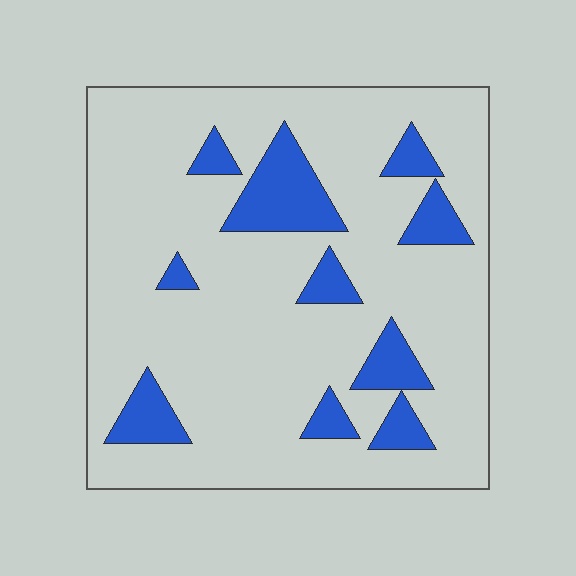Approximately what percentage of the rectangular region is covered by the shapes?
Approximately 15%.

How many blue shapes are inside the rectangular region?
10.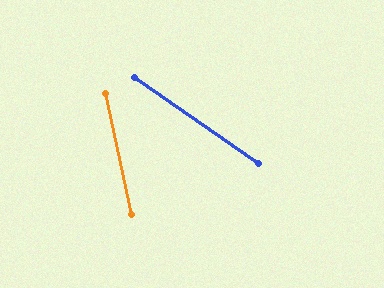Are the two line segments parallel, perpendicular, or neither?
Neither parallel nor perpendicular — they differ by about 43°.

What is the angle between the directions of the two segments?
Approximately 43 degrees.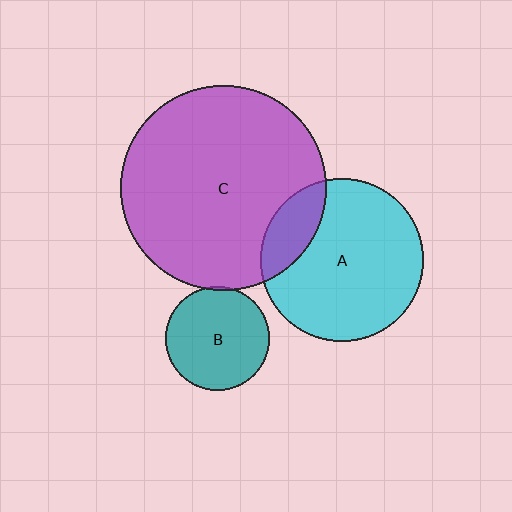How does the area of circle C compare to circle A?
Approximately 1.6 times.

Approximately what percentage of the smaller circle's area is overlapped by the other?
Approximately 20%.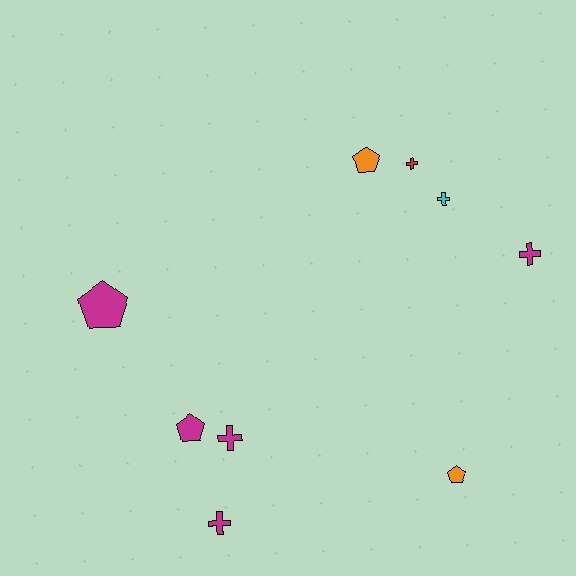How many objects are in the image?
There are 9 objects.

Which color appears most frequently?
Magenta, with 5 objects.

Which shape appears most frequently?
Cross, with 5 objects.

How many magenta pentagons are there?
There are 2 magenta pentagons.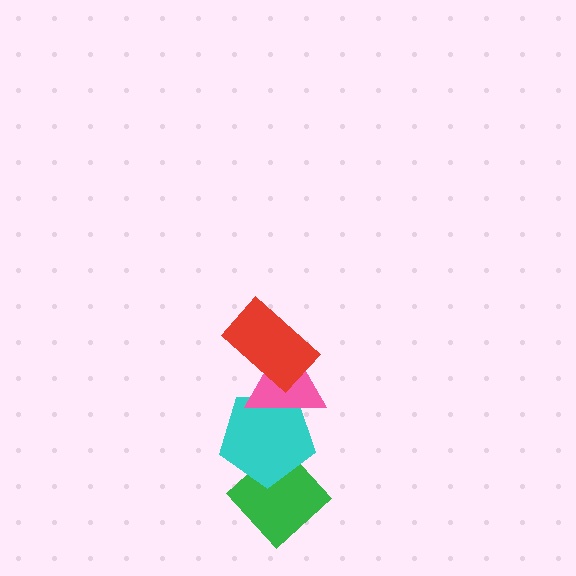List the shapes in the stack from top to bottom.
From top to bottom: the red rectangle, the pink triangle, the cyan pentagon, the green diamond.